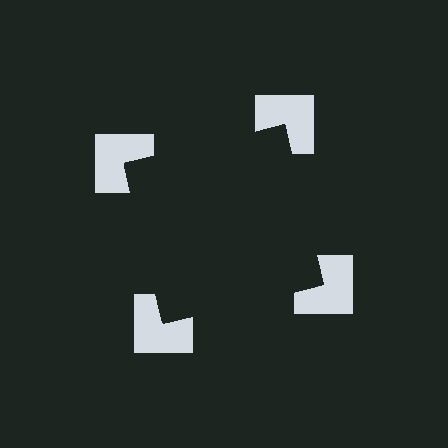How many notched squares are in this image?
There are 4 — one at each vertex of the illusory square.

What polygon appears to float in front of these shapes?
An illusory square — its edges are inferred from the aligned wedge cuts in the notched squares, not physically drawn.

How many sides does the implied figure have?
4 sides.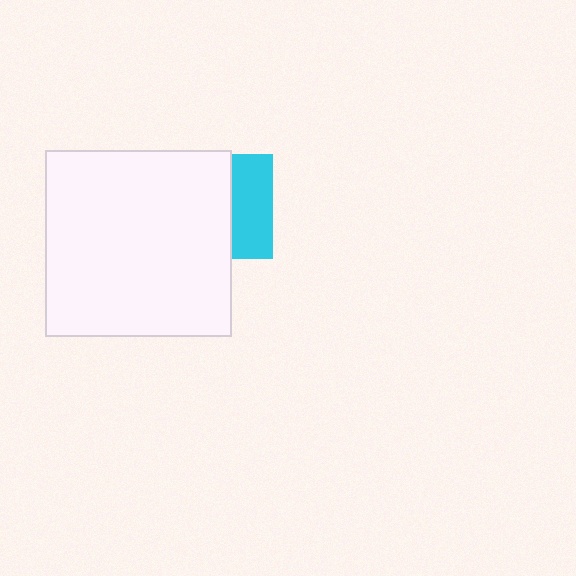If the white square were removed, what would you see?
You would see the complete cyan square.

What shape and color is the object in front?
The object in front is a white square.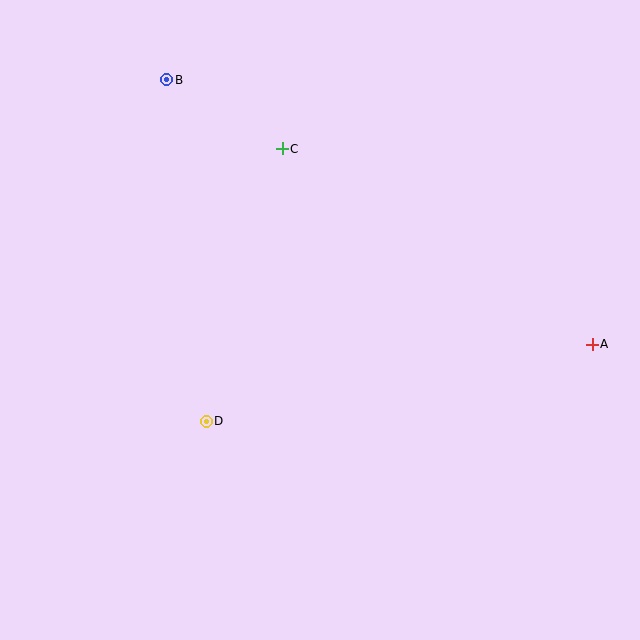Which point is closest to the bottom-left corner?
Point D is closest to the bottom-left corner.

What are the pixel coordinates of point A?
Point A is at (592, 344).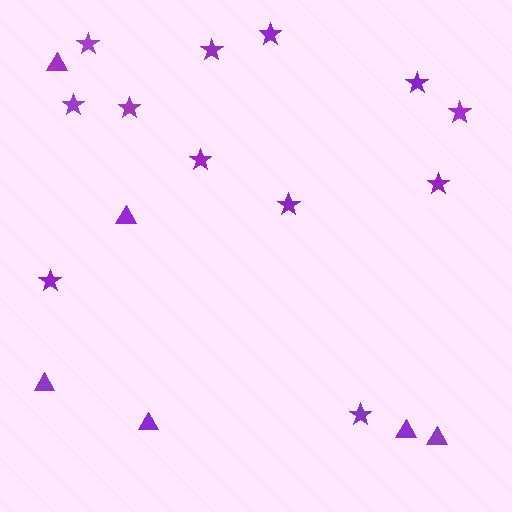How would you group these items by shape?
There are 2 groups: one group of stars (12) and one group of triangles (6).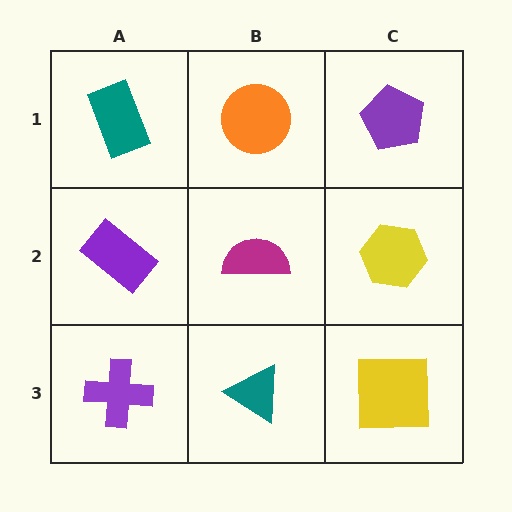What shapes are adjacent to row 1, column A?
A purple rectangle (row 2, column A), an orange circle (row 1, column B).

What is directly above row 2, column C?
A purple pentagon.